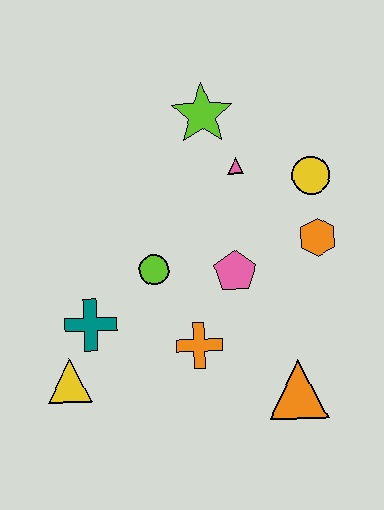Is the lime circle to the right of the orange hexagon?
No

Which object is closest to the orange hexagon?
The yellow circle is closest to the orange hexagon.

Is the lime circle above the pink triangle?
No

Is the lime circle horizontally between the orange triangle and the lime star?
No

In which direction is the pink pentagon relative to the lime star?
The pink pentagon is below the lime star.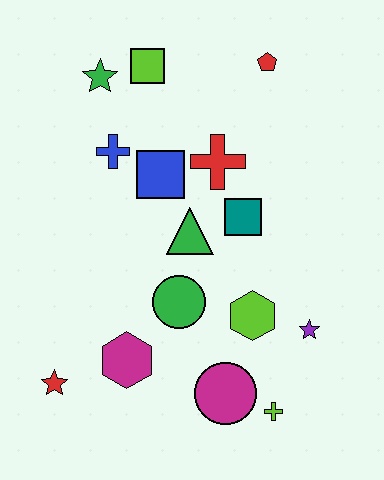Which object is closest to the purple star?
The lime hexagon is closest to the purple star.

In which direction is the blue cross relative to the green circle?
The blue cross is above the green circle.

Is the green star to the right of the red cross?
No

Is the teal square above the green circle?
Yes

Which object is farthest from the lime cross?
The green star is farthest from the lime cross.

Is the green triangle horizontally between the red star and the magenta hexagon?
No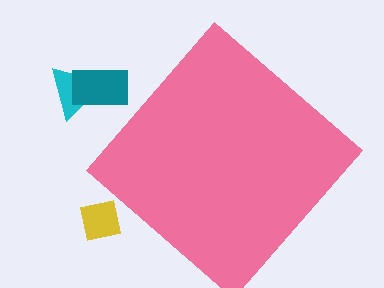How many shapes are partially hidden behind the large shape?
0 shapes are partially hidden.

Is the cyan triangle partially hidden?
No, the cyan triangle is fully visible.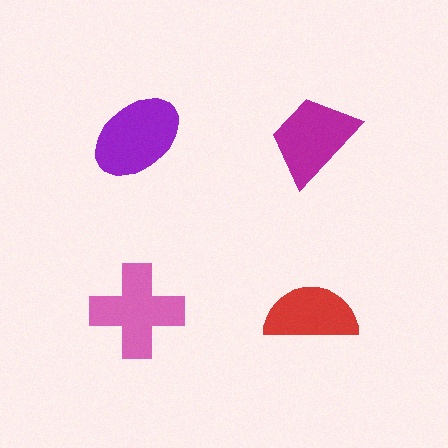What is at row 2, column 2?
A red semicircle.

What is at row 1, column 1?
A purple ellipse.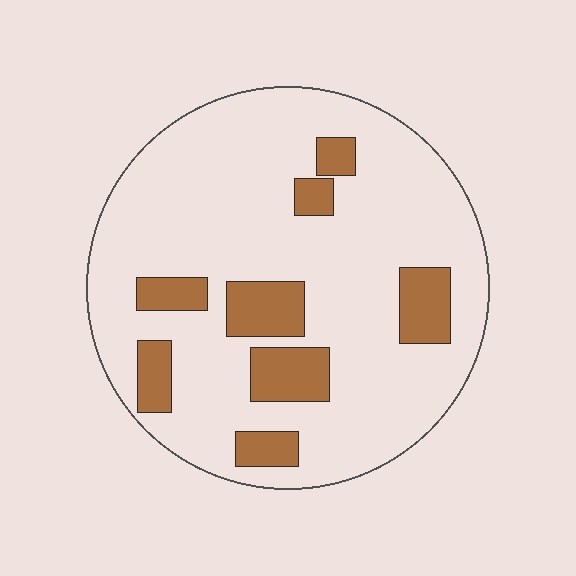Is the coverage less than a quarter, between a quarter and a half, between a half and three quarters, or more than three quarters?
Less than a quarter.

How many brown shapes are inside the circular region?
8.